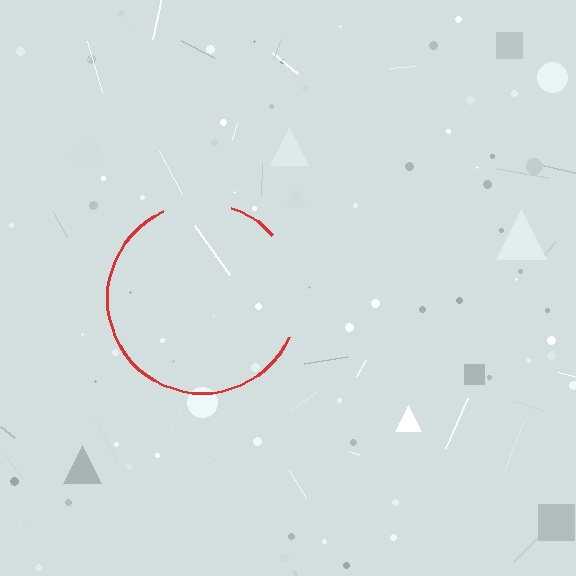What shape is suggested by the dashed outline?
The dashed outline suggests a circle.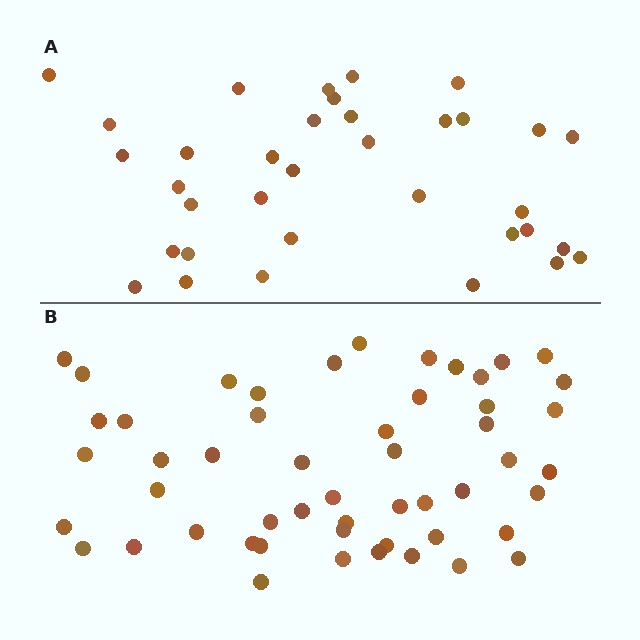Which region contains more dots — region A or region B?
Region B (the bottom region) has more dots.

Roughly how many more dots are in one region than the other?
Region B has approximately 15 more dots than region A.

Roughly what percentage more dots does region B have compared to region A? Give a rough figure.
About 50% more.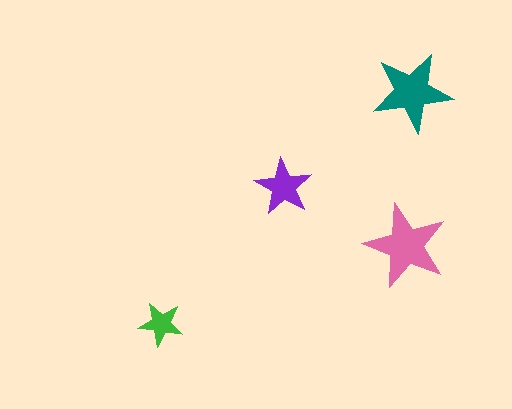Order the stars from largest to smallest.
the pink one, the teal one, the purple one, the green one.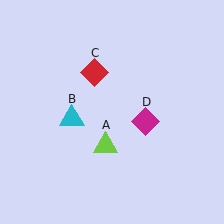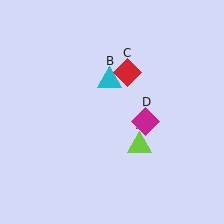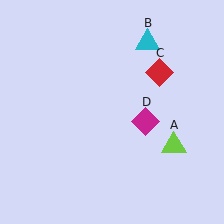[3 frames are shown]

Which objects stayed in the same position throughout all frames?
Magenta diamond (object D) remained stationary.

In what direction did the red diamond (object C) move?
The red diamond (object C) moved right.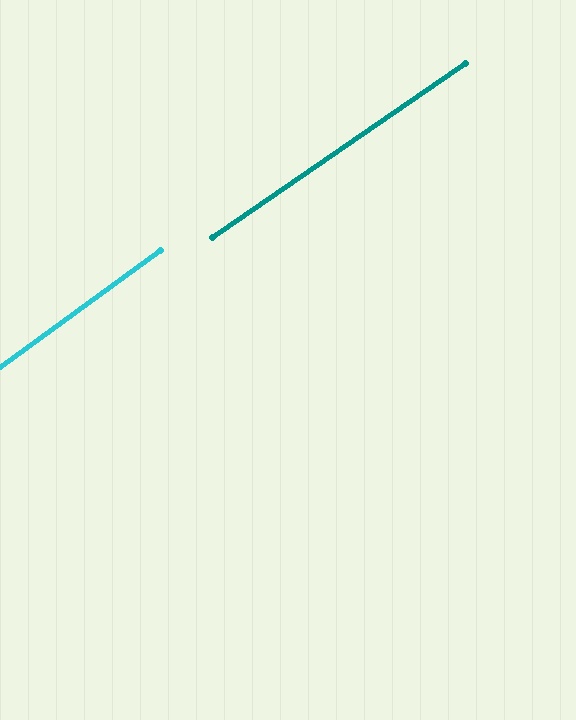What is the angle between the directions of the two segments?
Approximately 2 degrees.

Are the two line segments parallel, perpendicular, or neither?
Parallel — their directions differ by only 1.8°.